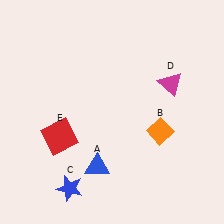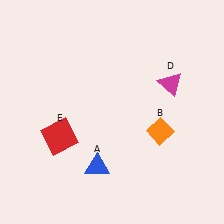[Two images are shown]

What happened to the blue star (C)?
The blue star (C) was removed in Image 2. It was in the bottom-left area of Image 1.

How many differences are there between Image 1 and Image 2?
There is 1 difference between the two images.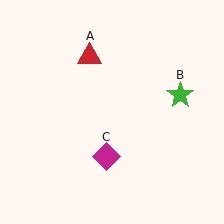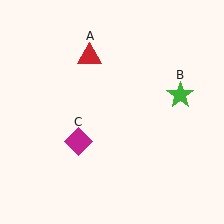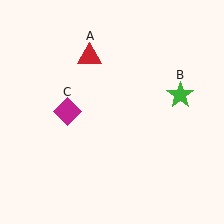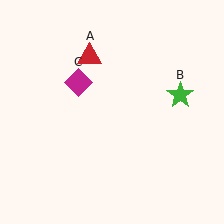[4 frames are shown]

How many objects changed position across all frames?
1 object changed position: magenta diamond (object C).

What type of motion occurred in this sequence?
The magenta diamond (object C) rotated clockwise around the center of the scene.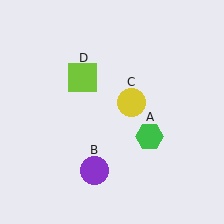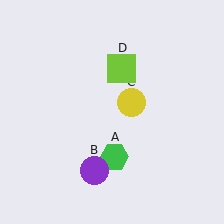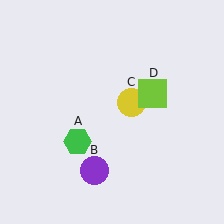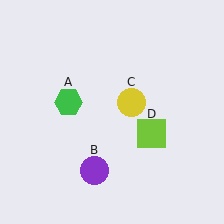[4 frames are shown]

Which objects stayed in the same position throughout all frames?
Purple circle (object B) and yellow circle (object C) remained stationary.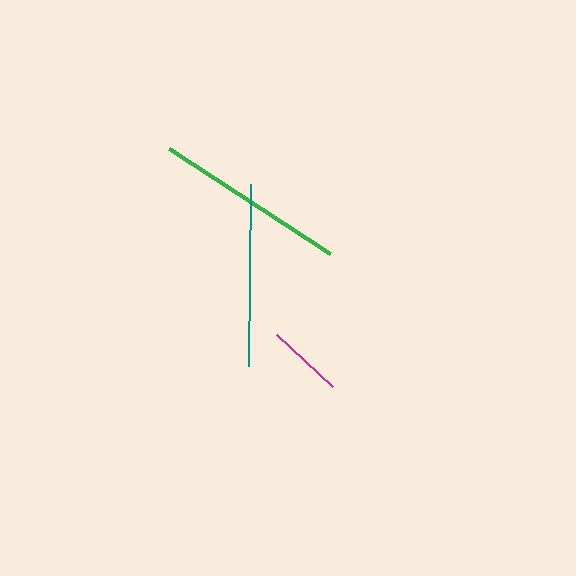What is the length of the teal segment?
The teal segment is approximately 182 pixels long.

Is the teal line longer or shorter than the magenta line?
The teal line is longer than the magenta line.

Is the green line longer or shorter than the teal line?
The green line is longer than the teal line.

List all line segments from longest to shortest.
From longest to shortest: green, teal, magenta.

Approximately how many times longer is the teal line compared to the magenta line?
The teal line is approximately 2.4 times the length of the magenta line.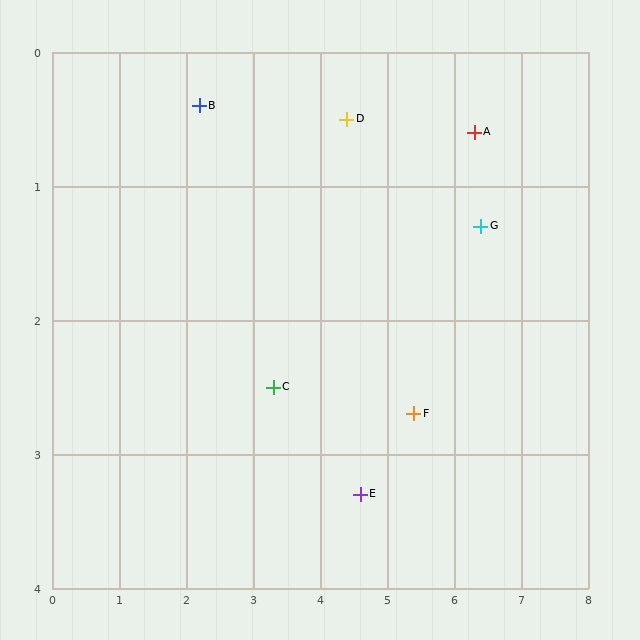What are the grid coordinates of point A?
Point A is at approximately (6.3, 0.6).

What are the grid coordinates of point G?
Point G is at approximately (6.4, 1.3).